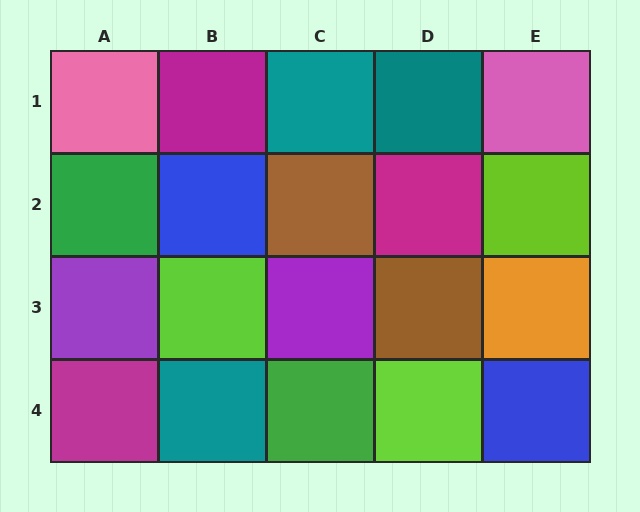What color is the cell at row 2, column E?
Lime.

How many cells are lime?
3 cells are lime.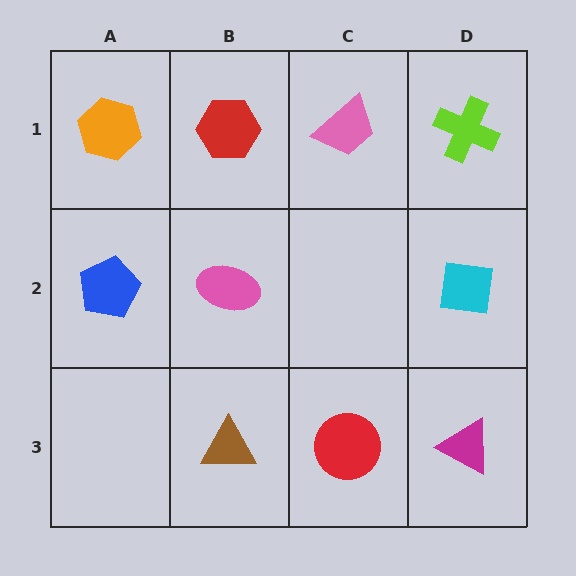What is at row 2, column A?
A blue pentagon.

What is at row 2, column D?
A cyan square.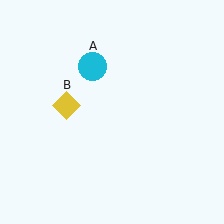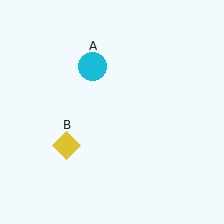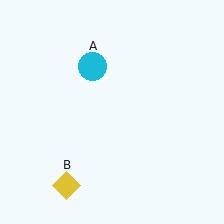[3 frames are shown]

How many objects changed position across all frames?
1 object changed position: yellow diamond (object B).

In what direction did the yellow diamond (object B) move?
The yellow diamond (object B) moved down.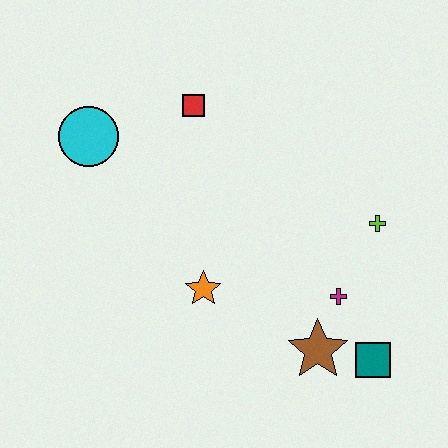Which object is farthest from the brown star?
The cyan circle is farthest from the brown star.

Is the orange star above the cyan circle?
No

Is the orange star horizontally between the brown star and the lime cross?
No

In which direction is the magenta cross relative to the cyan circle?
The magenta cross is to the right of the cyan circle.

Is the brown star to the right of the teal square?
No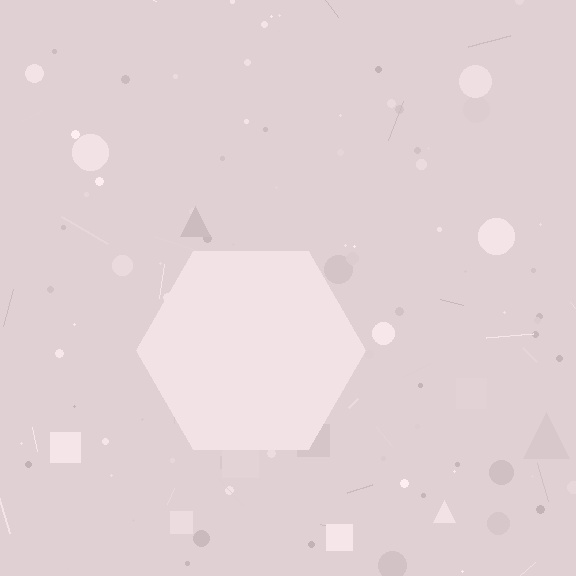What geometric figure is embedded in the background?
A hexagon is embedded in the background.